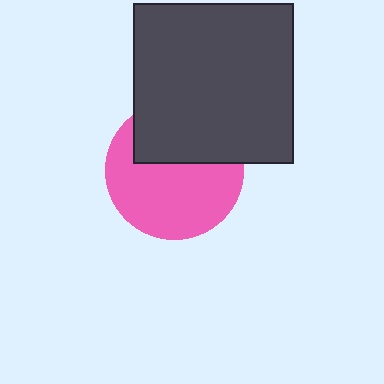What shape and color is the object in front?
The object in front is a dark gray square.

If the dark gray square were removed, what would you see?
You would see the complete pink circle.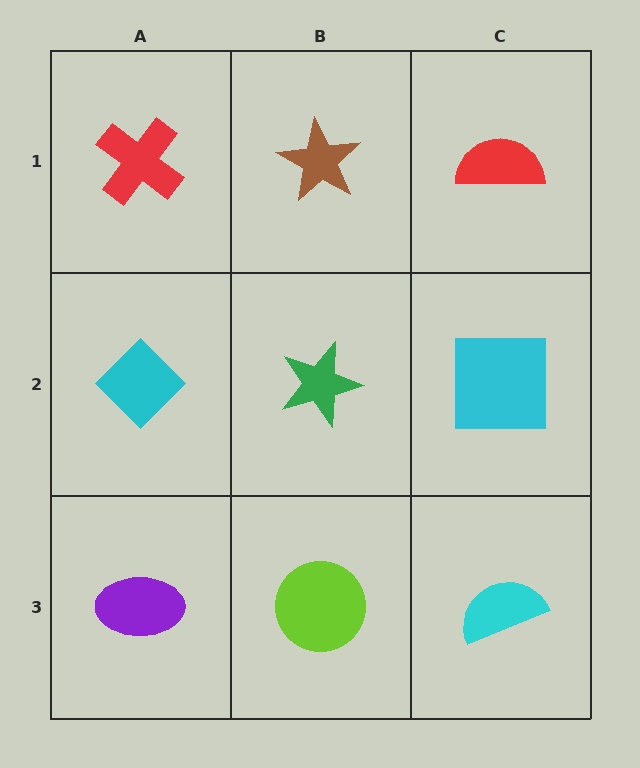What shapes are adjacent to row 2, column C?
A red semicircle (row 1, column C), a cyan semicircle (row 3, column C), a green star (row 2, column B).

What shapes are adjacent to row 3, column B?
A green star (row 2, column B), a purple ellipse (row 3, column A), a cyan semicircle (row 3, column C).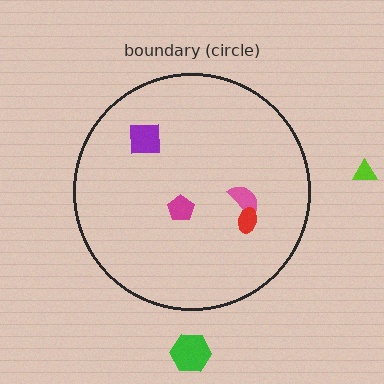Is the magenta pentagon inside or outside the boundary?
Inside.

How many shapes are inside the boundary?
4 inside, 2 outside.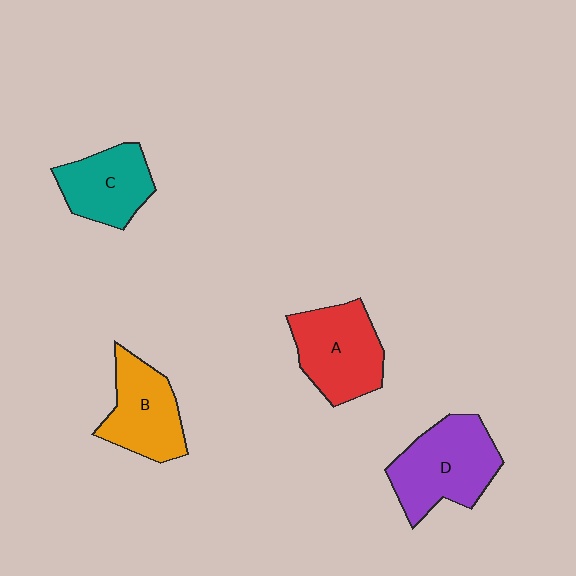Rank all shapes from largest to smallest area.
From largest to smallest: D (purple), A (red), B (orange), C (teal).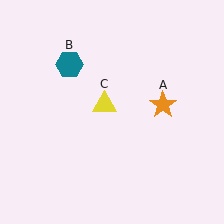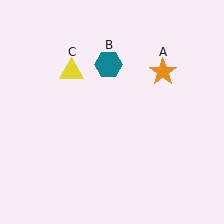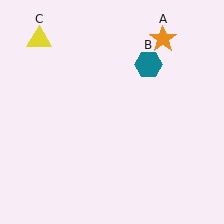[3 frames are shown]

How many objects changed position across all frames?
3 objects changed position: orange star (object A), teal hexagon (object B), yellow triangle (object C).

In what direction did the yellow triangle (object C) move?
The yellow triangle (object C) moved up and to the left.